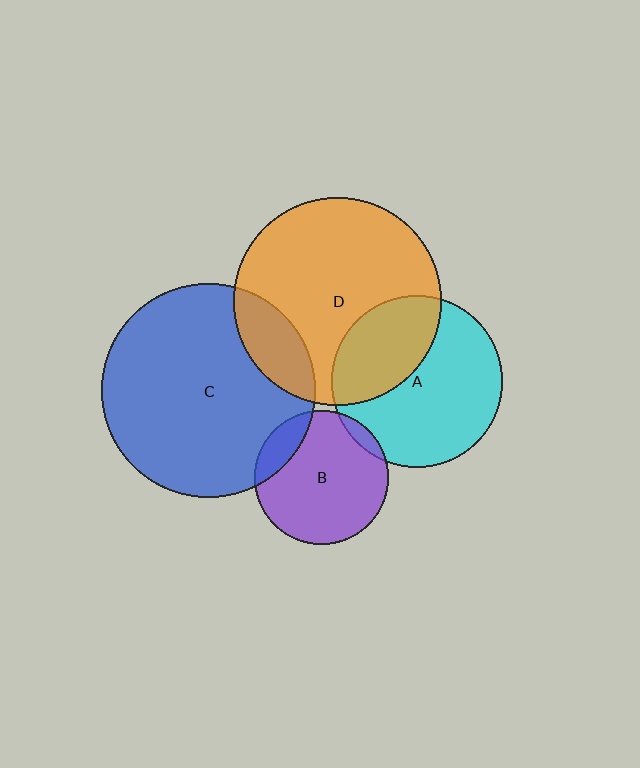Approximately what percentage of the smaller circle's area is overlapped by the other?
Approximately 15%.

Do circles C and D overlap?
Yes.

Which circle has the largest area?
Circle C (blue).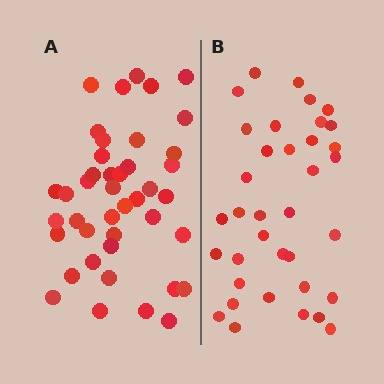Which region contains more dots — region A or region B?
Region A (the left region) has more dots.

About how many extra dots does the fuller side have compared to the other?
Region A has about 6 more dots than region B.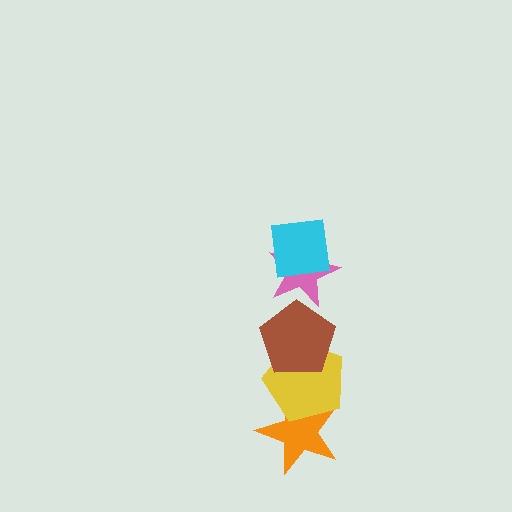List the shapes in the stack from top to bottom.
From top to bottom: the cyan square, the pink star, the brown pentagon, the yellow pentagon, the orange star.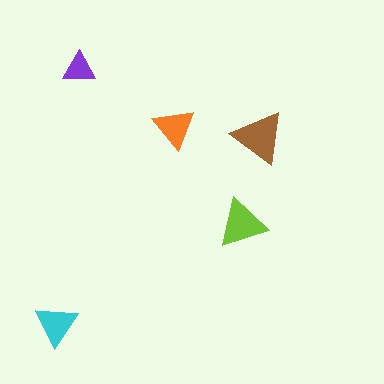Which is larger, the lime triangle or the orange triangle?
The lime one.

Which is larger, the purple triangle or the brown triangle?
The brown one.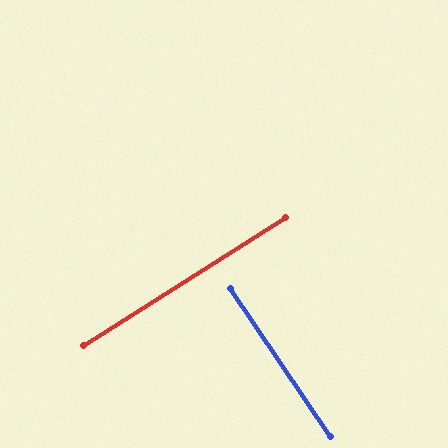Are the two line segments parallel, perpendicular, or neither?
Perpendicular — they meet at approximately 89°.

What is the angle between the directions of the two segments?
Approximately 89 degrees.